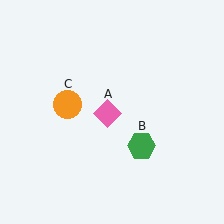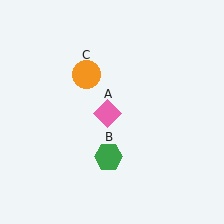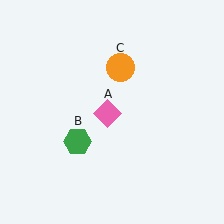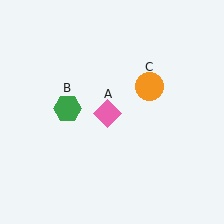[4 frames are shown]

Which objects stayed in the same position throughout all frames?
Pink diamond (object A) remained stationary.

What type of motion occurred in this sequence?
The green hexagon (object B), orange circle (object C) rotated clockwise around the center of the scene.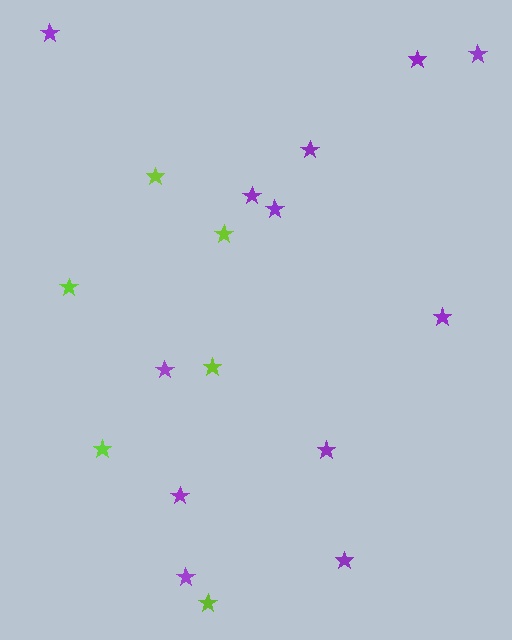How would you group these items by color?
There are 2 groups: one group of purple stars (12) and one group of lime stars (6).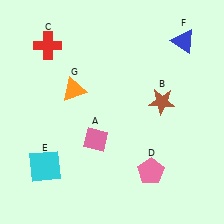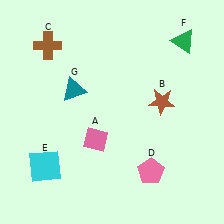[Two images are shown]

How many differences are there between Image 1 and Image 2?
There are 3 differences between the two images.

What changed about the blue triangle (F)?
In Image 1, F is blue. In Image 2, it changed to green.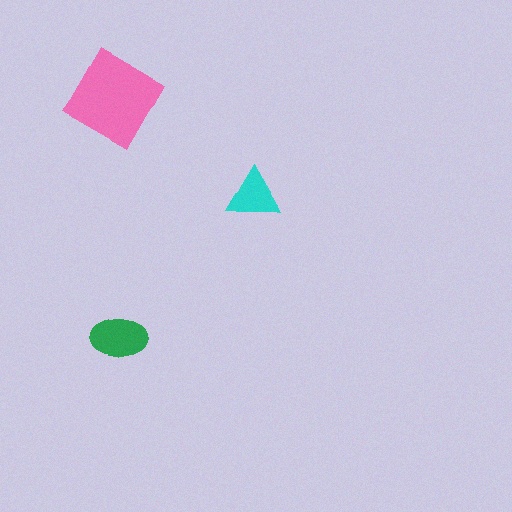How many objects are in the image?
There are 3 objects in the image.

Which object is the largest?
The pink diamond.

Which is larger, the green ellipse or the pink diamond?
The pink diamond.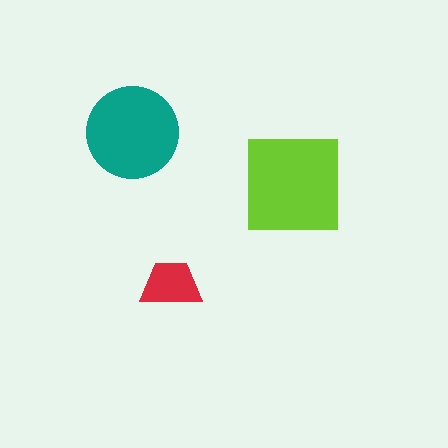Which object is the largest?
The lime square.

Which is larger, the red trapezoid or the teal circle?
The teal circle.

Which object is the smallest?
The red trapezoid.